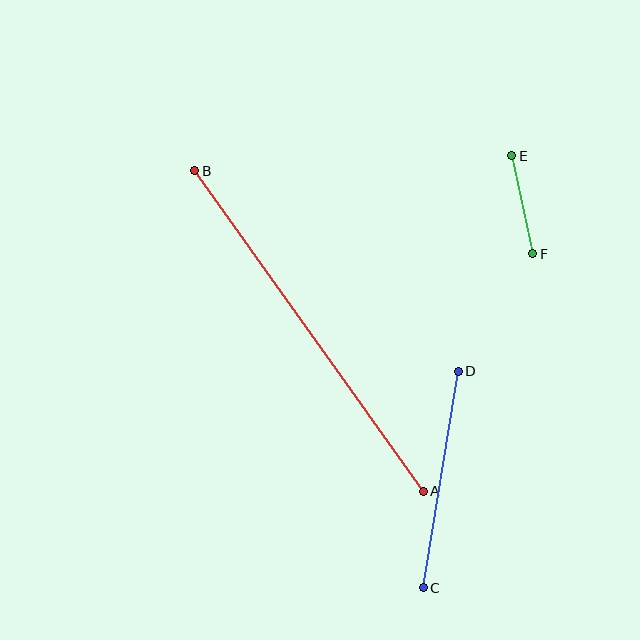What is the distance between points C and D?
The distance is approximately 220 pixels.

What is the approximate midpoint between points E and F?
The midpoint is at approximately (522, 205) pixels.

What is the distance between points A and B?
The distance is approximately 394 pixels.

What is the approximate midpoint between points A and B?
The midpoint is at approximately (309, 331) pixels.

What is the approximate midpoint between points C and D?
The midpoint is at approximately (441, 479) pixels.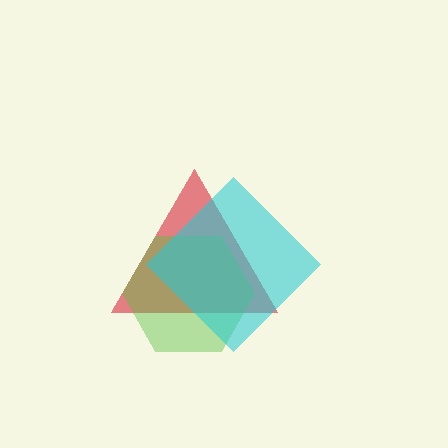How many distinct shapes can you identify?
There are 3 distinct shapes: a red triangle, a lime hexagon, a cyan diamond.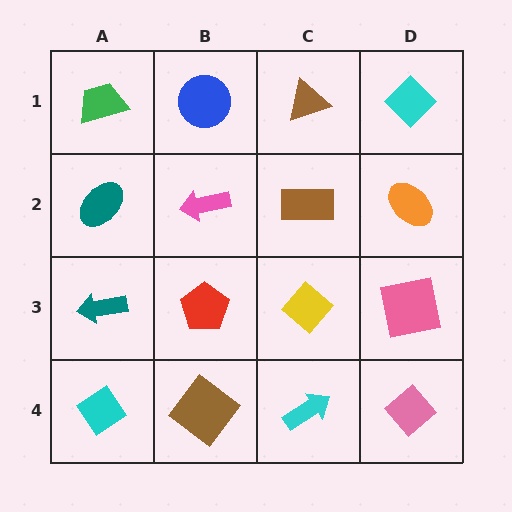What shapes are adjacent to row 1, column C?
A brown rectangle (row 2, column C), a blue circle (row 1, column B), a cyan diamond (row 1, column D).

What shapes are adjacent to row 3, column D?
An orange ellipse (row 2, column D), a pink diamond (row 4, column D), a yellow diamond (row 3, column C).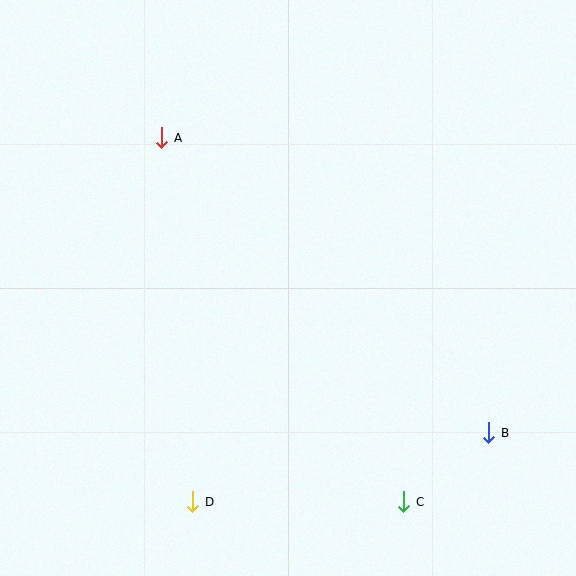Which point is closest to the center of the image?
Point A at (162, 138) is closest to the center.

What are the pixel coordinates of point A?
Point A is at (162, 138).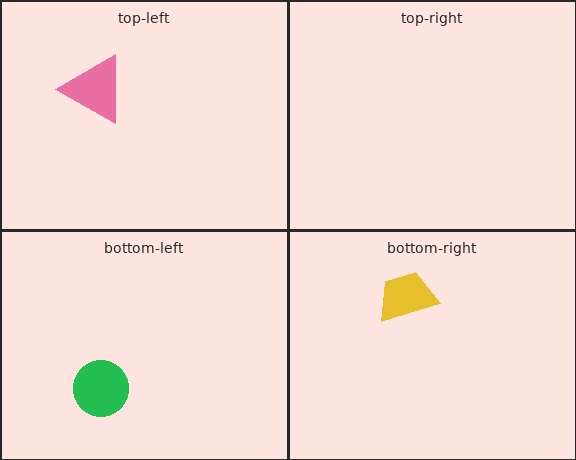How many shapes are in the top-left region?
1.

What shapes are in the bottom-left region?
The green circle.